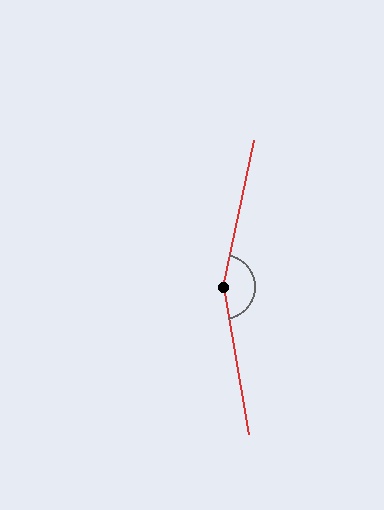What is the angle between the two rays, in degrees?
Approximately 158 degrees.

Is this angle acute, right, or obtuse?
It is obtuse.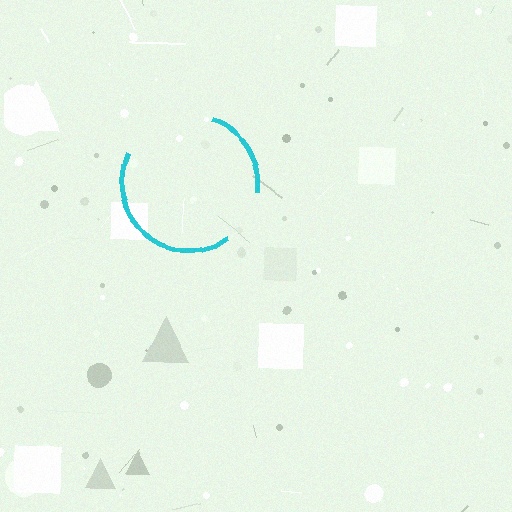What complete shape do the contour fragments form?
The contour fragments form a circle.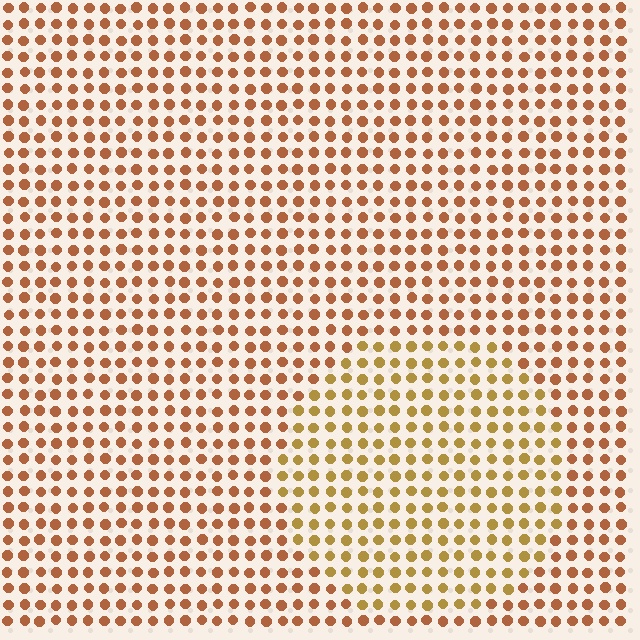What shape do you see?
I see a circle.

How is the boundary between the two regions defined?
The boundary is defined purely by a slight shift in hue (about 25 degrees). Spacing, size, and orientation are identical on both sides.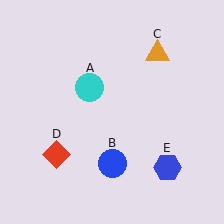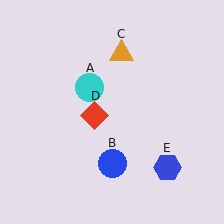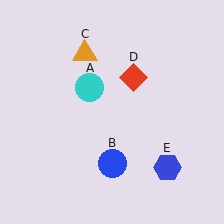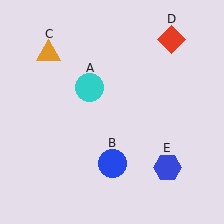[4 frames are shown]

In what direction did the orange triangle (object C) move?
The orange triangle (object C) moved left.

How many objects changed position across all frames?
2 objects changed position: orange triangle (object C), red diamond (object D).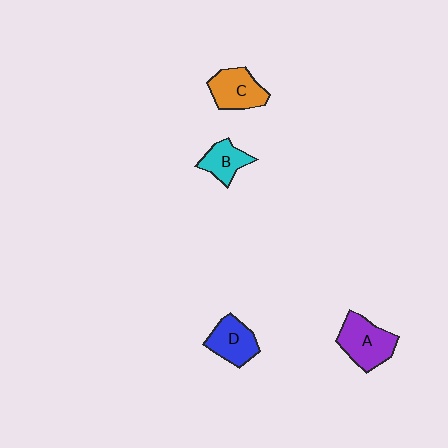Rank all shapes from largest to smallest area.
From largest to smallest: A (purple), C (orange), D (blue), B (cyan).